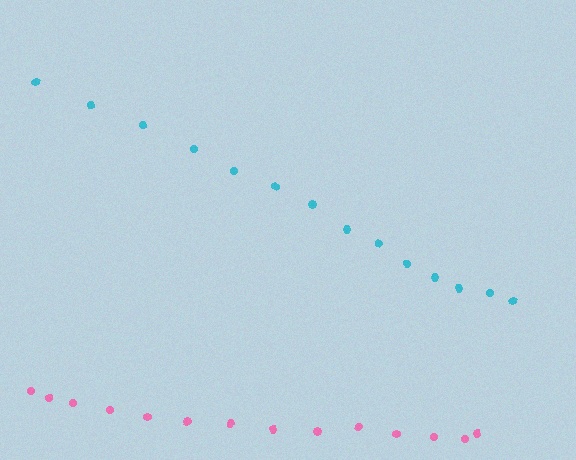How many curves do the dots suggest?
There are 2 distinct paths.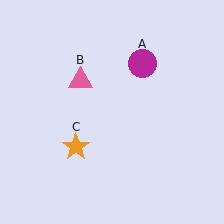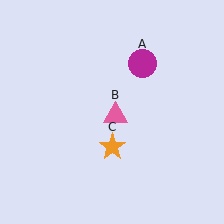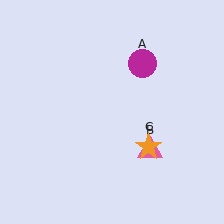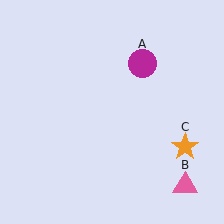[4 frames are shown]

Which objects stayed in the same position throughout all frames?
Magenta circle (object A) remained stationary.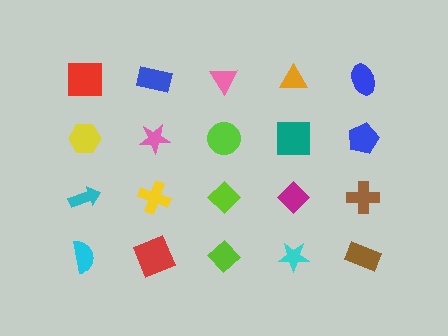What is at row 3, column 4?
A magenta diamond.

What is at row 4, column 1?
A cyan semicircle.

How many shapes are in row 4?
5 shapes.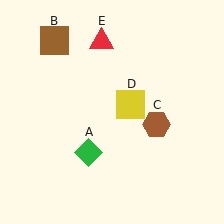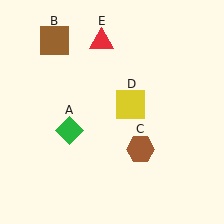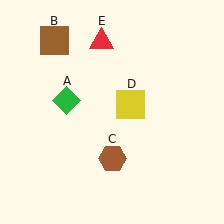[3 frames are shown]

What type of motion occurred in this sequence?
The green diamond (object A), brown hexagon (object C) rotated clockwise around the center of the scene.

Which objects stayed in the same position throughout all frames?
Brown square (object B) and yellow square (object D) and red triangle (object E) remained stationary.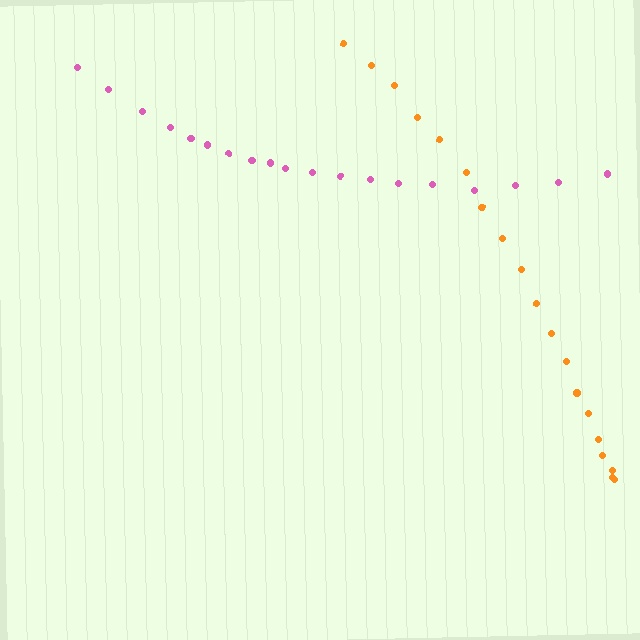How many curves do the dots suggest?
There are 2 distinct paths.